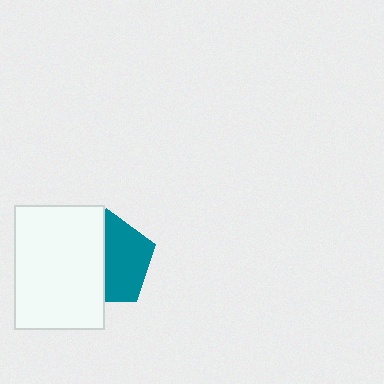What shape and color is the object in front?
The object in front is a white rectangle.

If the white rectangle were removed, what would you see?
You would see the complete teal pentagon.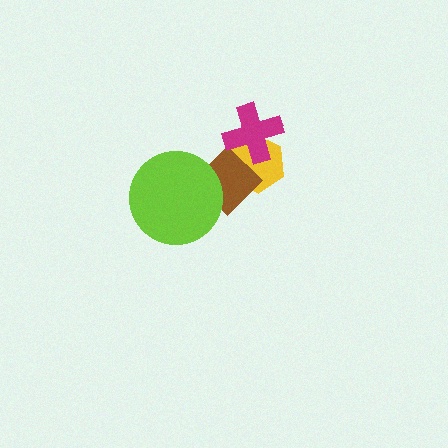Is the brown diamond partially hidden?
Yes, it is partially covered by another shape.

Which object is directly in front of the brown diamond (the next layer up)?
The lime circle is directly in front of the brown diamond.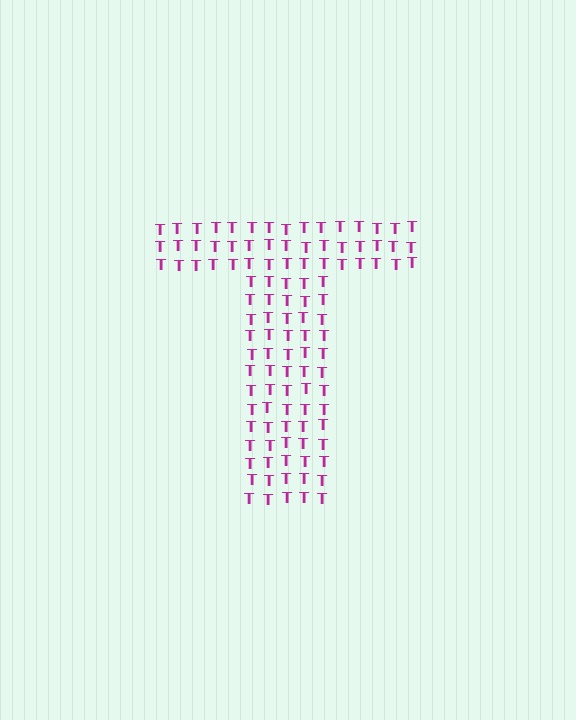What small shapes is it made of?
It is made of small letter T's.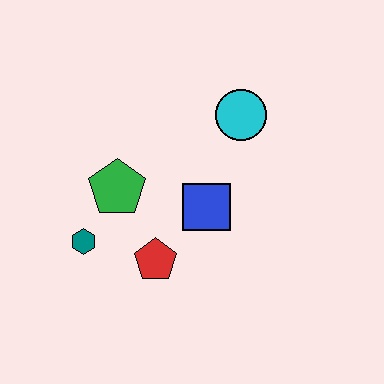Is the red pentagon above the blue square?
No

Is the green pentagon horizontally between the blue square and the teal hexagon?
Yes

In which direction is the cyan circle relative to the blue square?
The cyan circle is above the blue square.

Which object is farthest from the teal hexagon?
The cyan circle is farthest from the teal hexagon.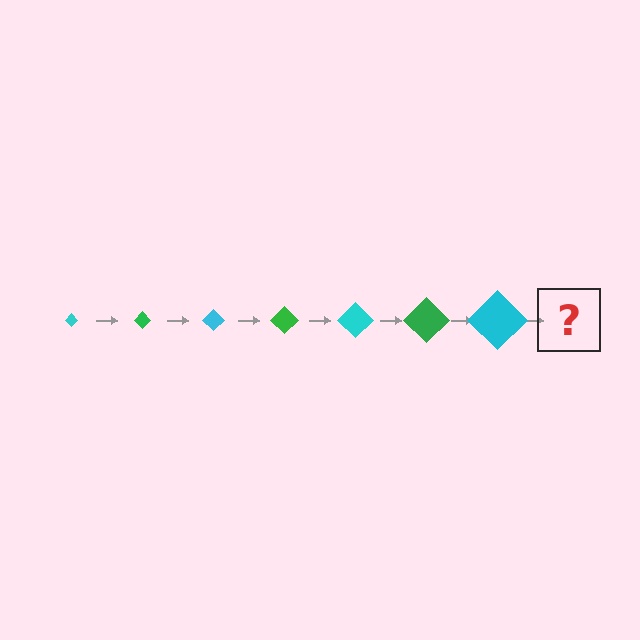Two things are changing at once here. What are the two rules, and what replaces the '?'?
The two rules are that the diamond grows larger each step and the color cycles through cyan and green. The '?' should be a green diamond, larger than the previous one.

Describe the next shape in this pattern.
It should be a green diamond, larger than the previous one.